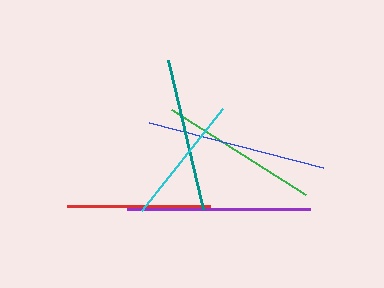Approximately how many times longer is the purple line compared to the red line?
The purple line is approximately 1.3 times the length of the red line.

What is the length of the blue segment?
The blue segment is approximately 180 pixels long.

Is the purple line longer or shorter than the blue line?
The purple line is longer than the blue line.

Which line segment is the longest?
The purple line is the longest at approximately 183 pixels.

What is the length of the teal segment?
The teal segment is approximately 152 pixels long.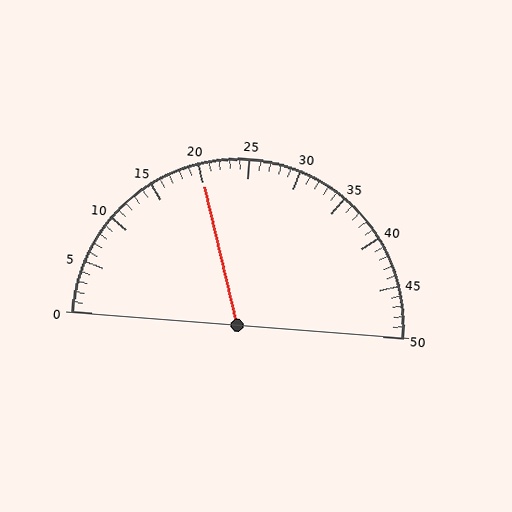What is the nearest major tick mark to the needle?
The nearest major tick mark is 20.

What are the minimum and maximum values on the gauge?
The gauge ranges from 0 to 50.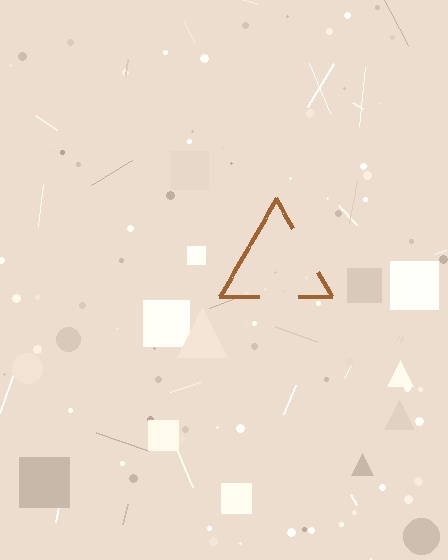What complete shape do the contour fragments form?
The contour fragments form a triangle.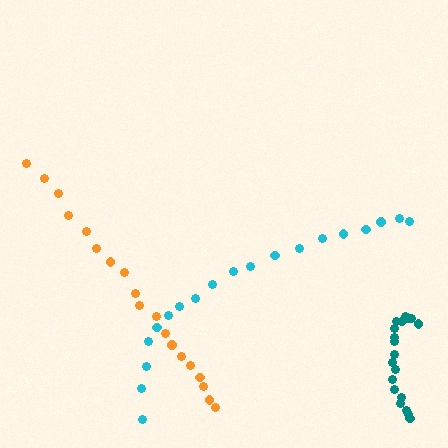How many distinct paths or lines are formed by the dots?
There are 3 distinct paths.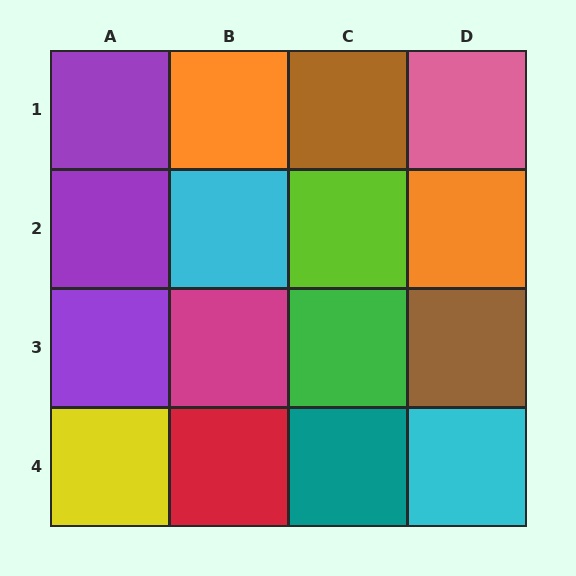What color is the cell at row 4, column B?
Red.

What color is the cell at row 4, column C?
Teal.